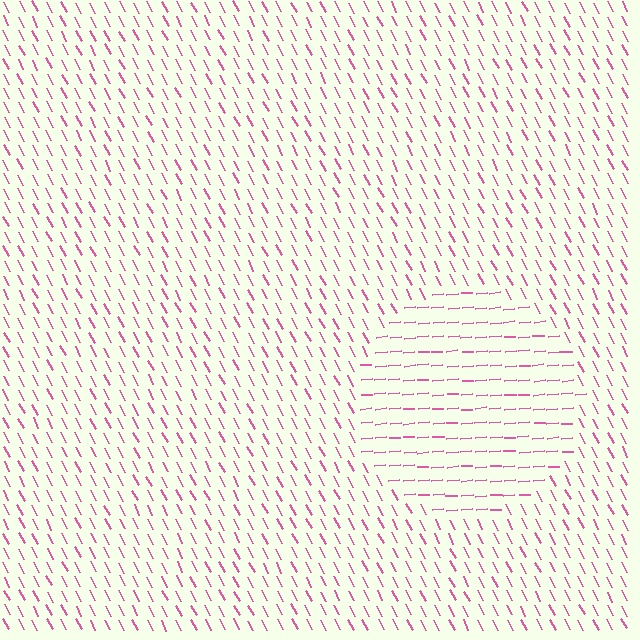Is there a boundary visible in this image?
Yes, there is a texture boundary formed by a change in line orientation.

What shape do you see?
I see a circle.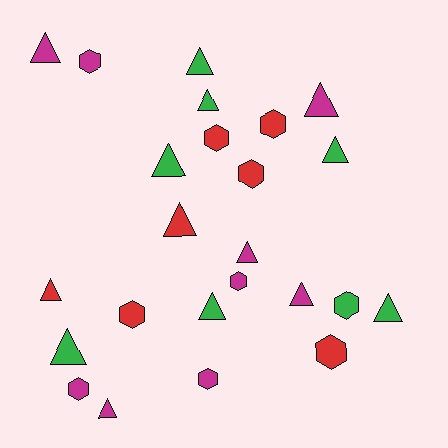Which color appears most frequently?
Magenta, with 9 objects.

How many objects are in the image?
There are 24 objects.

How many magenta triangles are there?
There are 5 magenta triangles.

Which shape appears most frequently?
Triangle, with 14 objects.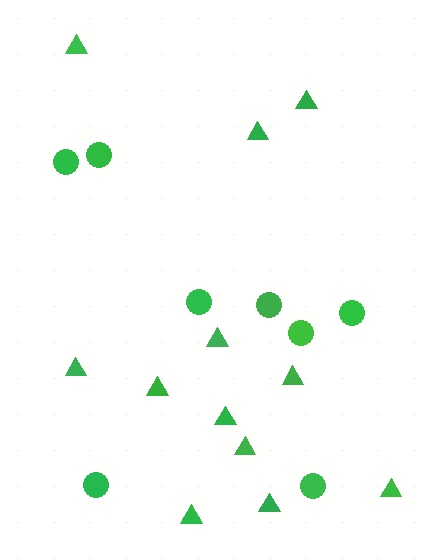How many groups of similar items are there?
There are 2 groups: one group of triangles (12) and one group of circles (8).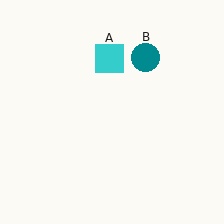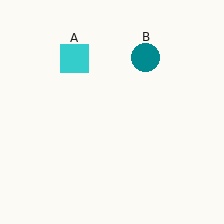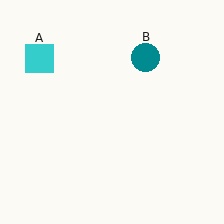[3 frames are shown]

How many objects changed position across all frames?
1 object changed position: cyan square (object A).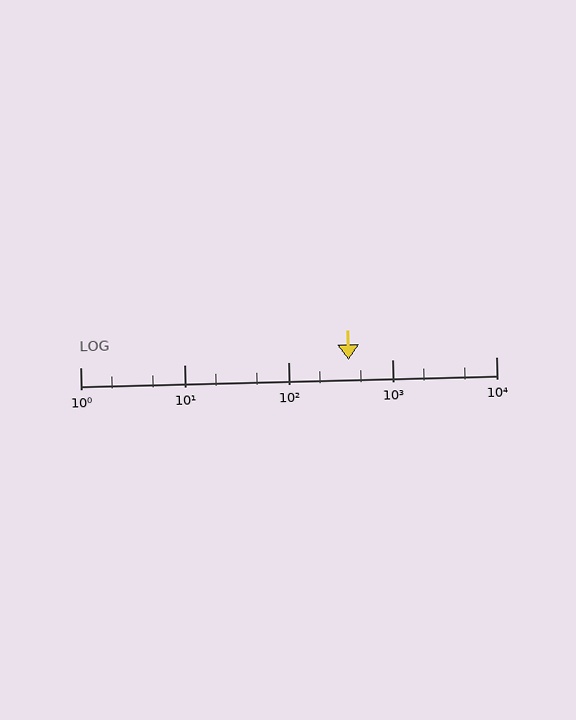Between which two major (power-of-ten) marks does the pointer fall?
The pointer is between 100 and 1000.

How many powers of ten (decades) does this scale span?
The scale spans 4 decades, from 1 to 10000.